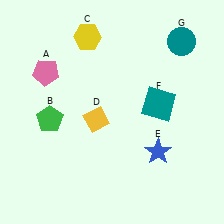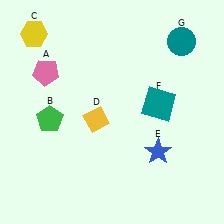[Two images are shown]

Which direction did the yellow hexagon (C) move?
The yellow hexagon (C) moved left.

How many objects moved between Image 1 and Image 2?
1 object moved between the two images.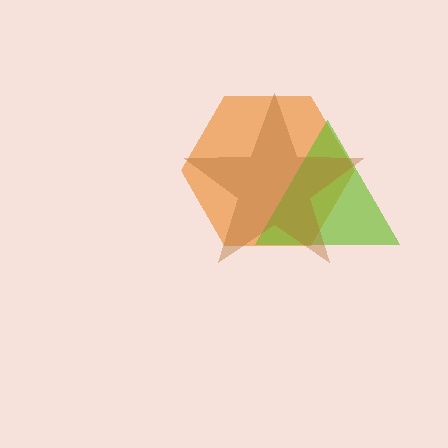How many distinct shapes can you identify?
There are 3 distinct shapes: an orange hexagon, a lime triangle, a brown star.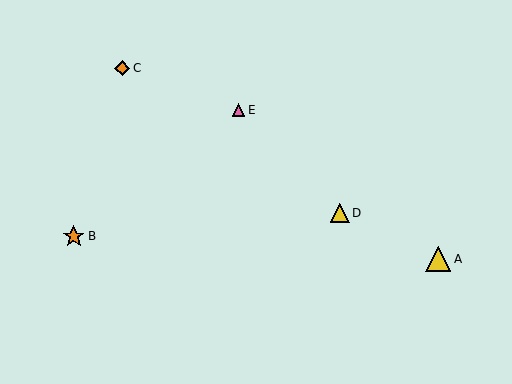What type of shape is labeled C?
Shape C is an orange diamond.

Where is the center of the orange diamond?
The center of the orange diamond is at (122, 68).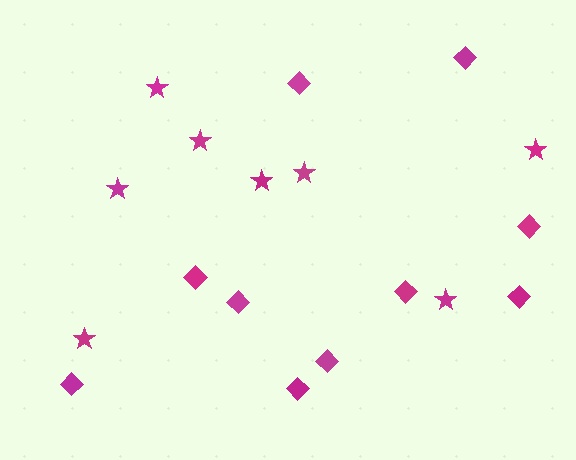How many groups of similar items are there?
There are 2 groups: one group of diamonds (10) and one group of stars (8).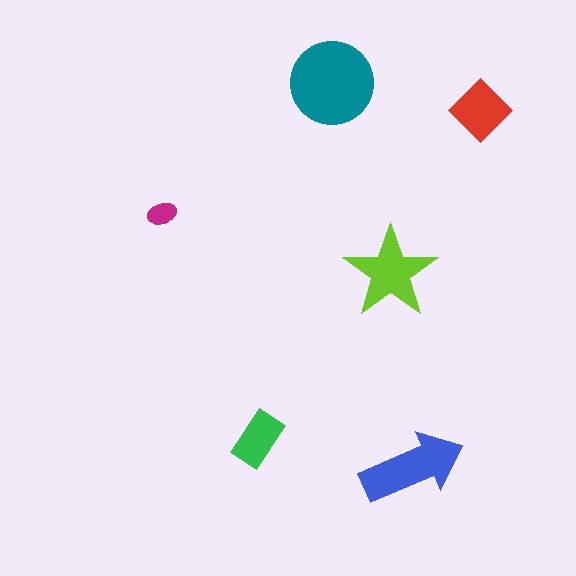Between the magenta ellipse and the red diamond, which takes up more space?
The red diamond.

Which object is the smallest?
The magenta ellipse.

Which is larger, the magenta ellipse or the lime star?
The lime star.